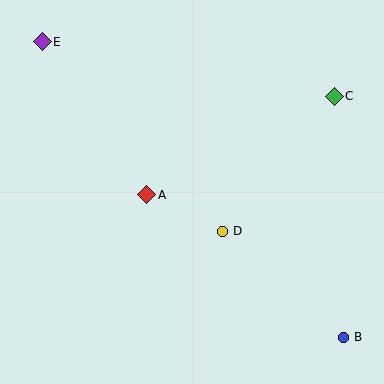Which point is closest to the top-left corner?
Point E is closest to the top-left corner.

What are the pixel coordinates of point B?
Point B is at (343, 337).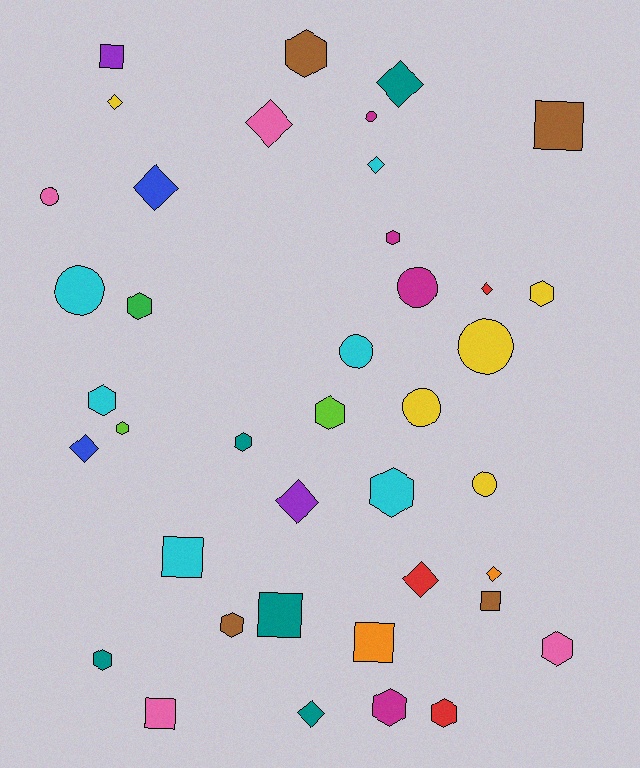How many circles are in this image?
There are 8 circles.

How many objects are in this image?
There are 40 objects.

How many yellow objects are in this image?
There are 5 yellow objects.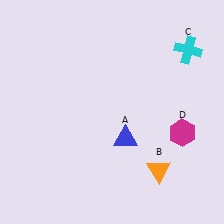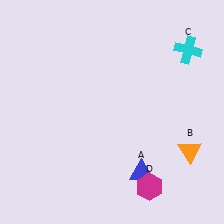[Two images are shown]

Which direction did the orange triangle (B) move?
The orange triangle (B) moved right.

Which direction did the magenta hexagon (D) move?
The magenta hexagon (D) moved down.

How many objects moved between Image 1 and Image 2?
3 objects moved between the two images.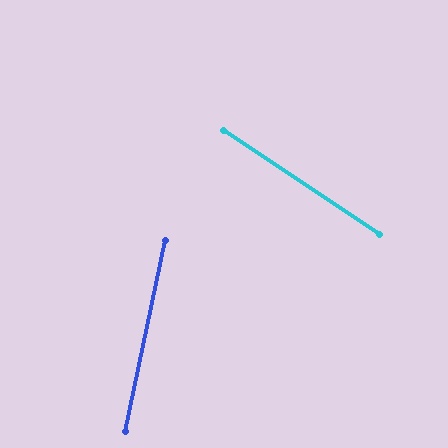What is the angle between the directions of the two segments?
Approximately 68 degrees.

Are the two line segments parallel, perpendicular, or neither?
Neither parallel nor perpendicular — they differ by about 68°.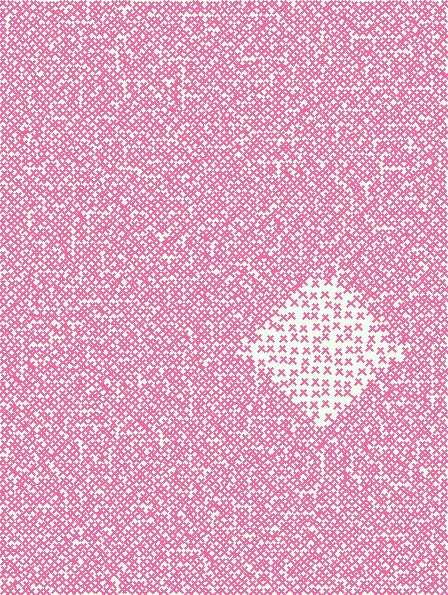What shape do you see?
I see a diamond.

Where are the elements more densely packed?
The elements are more densely packed outside the diamond boundary.